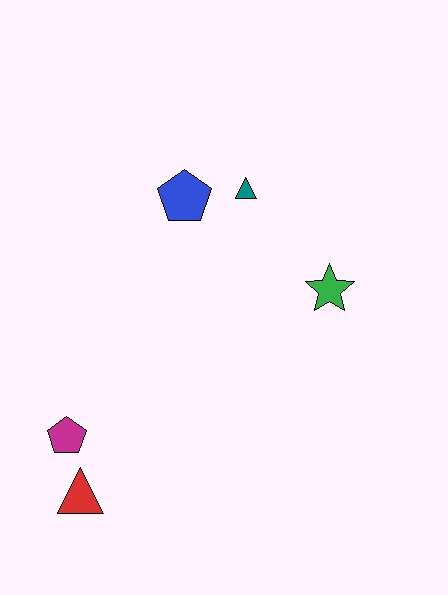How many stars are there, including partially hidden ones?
There is 1 star.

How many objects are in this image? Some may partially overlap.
There are 5 objects.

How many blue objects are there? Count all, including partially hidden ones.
There is 1 blue object.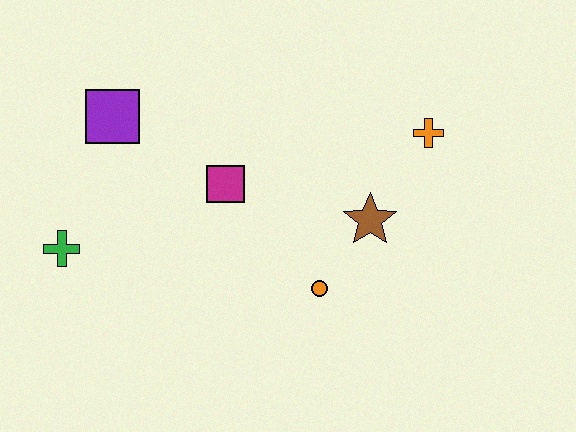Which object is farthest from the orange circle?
The purple square is farthest from the orange circle.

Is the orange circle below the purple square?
Yes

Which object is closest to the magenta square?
The purple square is closest to the magenta square.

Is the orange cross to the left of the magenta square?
No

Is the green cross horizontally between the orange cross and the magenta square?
No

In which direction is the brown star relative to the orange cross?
The brown star is below the orange cross.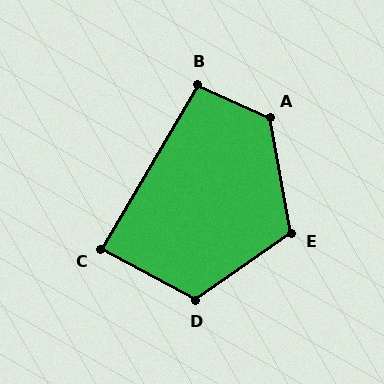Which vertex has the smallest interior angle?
C, at approximately 88 degrees.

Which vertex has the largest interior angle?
A, at approximately 125 degrees.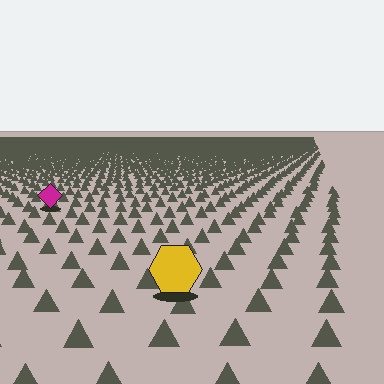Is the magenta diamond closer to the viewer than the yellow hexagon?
No. The yellow hexagon is closer — you can tell from the texture gradient: the ground texture is coarser near it.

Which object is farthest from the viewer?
The magenta diamond is farthest from the viewer. It appears smaller and the ground texture around it is denser.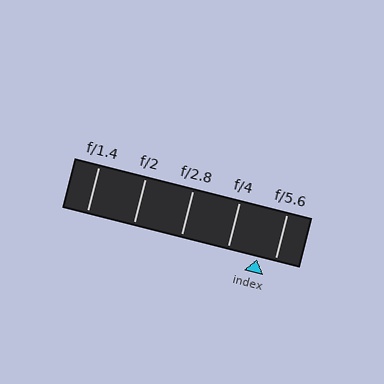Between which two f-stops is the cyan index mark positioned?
The index mark is between f/4 and f/5.6.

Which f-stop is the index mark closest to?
The index mark is closest to f/5.6.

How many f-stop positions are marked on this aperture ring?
There are 5 f-stop positions marked.